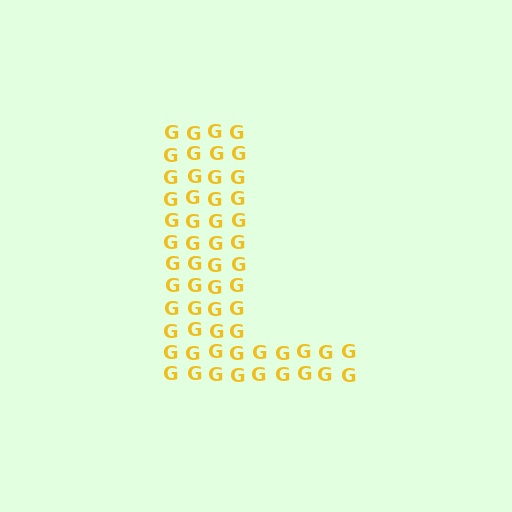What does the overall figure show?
The overall figure shows the letter L.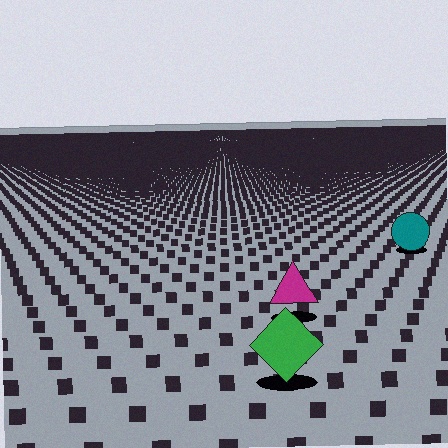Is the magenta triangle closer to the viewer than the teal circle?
Yes. The magenta triangle is closer — you can tell from the texture gradient: the ground texture is coarser near it.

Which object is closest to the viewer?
The green diamond is closest. The texture marks near it are larger and more spread out.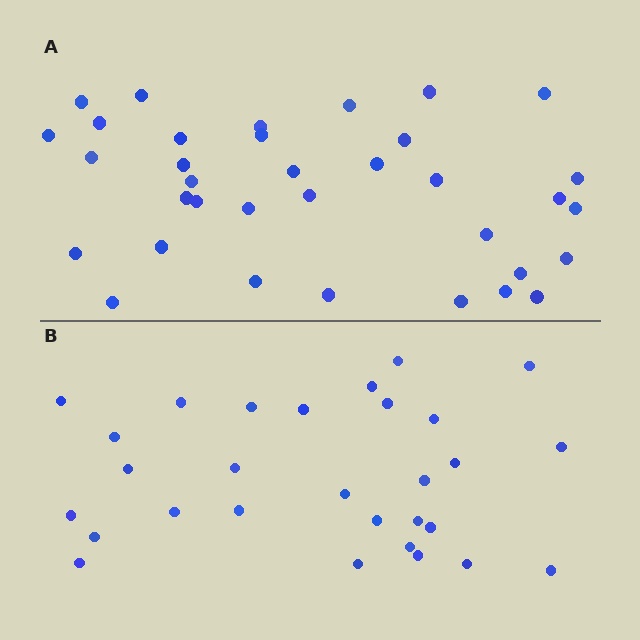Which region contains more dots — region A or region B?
Region A (the top region) has more dots.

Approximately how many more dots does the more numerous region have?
Region A has about 6 more dots than region B.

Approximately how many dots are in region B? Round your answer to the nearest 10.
About 30 dots. (The exact count is 29, which rounds to 30.)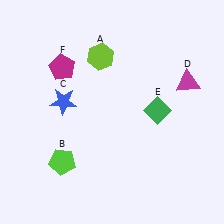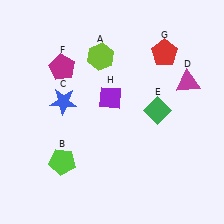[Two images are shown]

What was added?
A red pentagon (G), a purple diamond (H) were added in Image 2.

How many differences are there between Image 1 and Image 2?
There are 2 differences between the two images.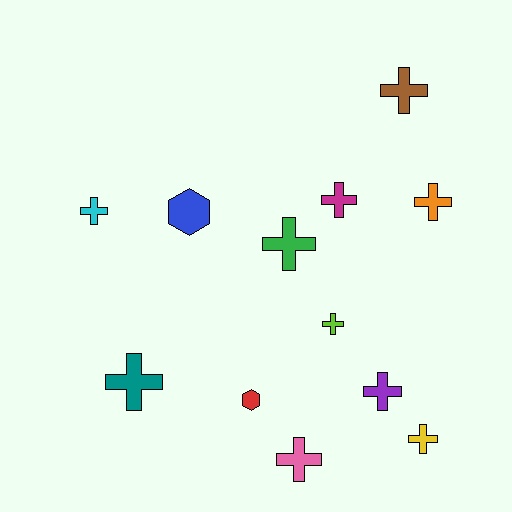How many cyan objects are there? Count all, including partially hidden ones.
There is 1 cyan object.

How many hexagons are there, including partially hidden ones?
There are 2 hexagons.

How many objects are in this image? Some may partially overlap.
There are 12 objects.